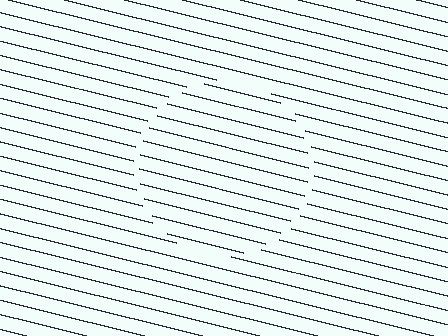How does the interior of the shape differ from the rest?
The interior of the shape contains the same grating, shifted by half a period — the contour is defined by the phase discontinuity where line-ends from the inner and outer gratings abut.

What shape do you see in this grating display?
An illusory circle. The interior of the shape contains the same grating, shifted by half a period — the contour is defined by the phase discontinuity where line-ends from the inner and outer gratings abut.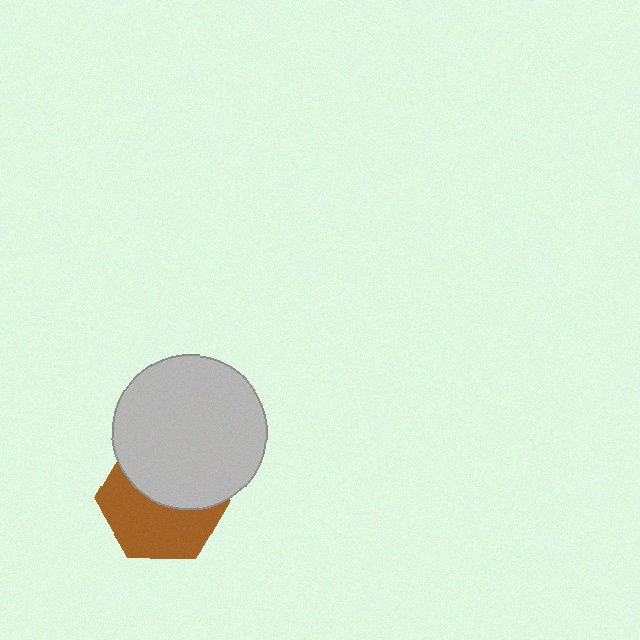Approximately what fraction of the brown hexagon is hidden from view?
Roughly 47% of the brown hexagon is hidden behind the light gray circle.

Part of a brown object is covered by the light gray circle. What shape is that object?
It is a hexagon.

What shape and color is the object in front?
The object in front is a light gray circle.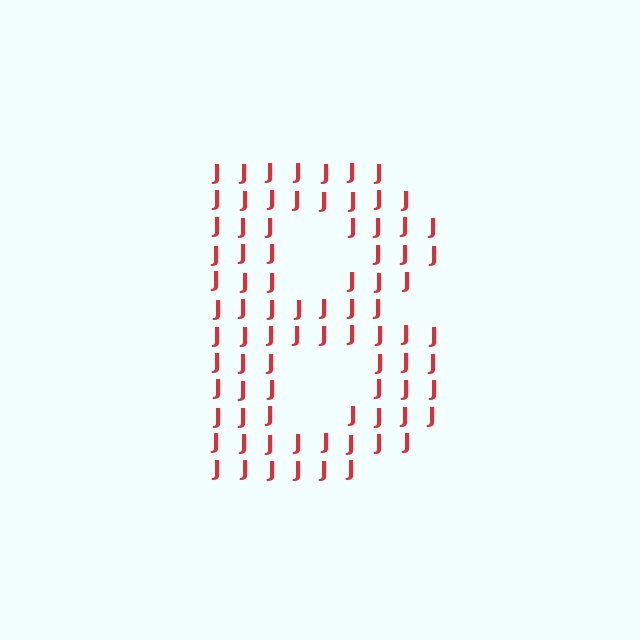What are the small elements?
The small elements are letter J's.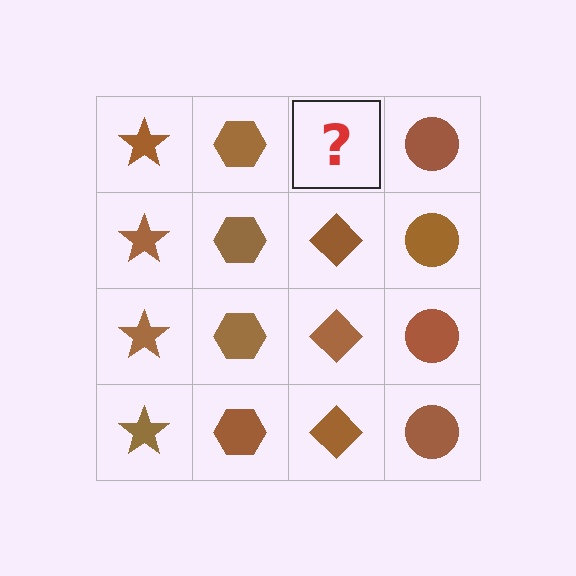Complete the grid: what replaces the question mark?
The question mark should be replaced with a brown diamond.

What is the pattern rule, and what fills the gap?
The rule is that each column has a consistent shape. The gap should be filled with a brown diamond.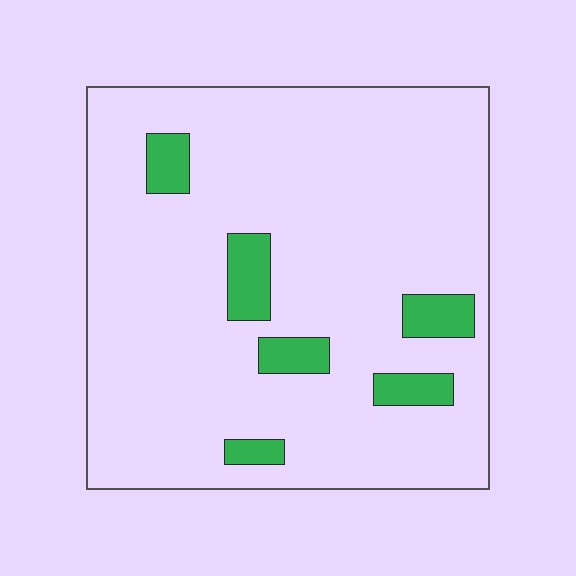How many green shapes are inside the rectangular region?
6.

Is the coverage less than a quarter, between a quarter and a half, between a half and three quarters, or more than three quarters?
Less than a quarter.